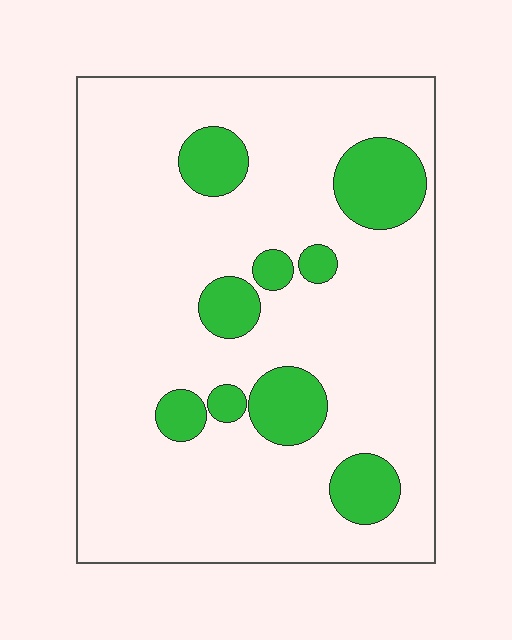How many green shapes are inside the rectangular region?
9.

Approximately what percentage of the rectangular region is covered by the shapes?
Approximately 15%.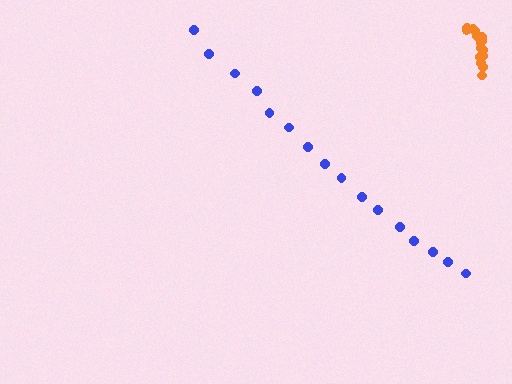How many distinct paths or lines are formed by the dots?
There are 2 distinct paths.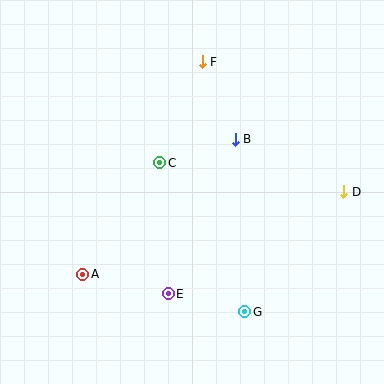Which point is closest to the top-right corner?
Point F is closest to the top-right corner.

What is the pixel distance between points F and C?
The distance between F and C is 110 pixels.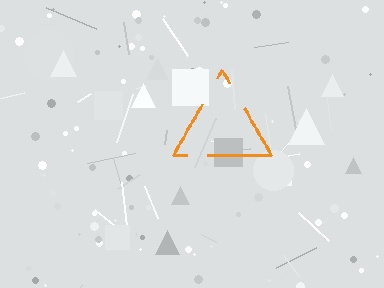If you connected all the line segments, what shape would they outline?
They would outline a triangle.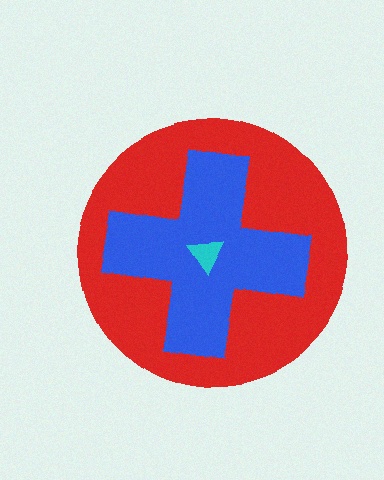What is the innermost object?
The cyan triangle.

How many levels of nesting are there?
3.